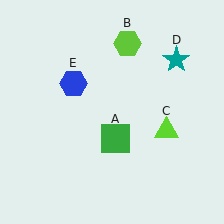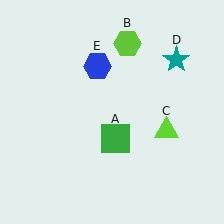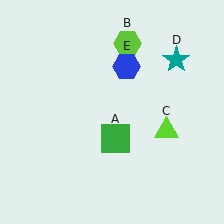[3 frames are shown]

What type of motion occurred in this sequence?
The blue hexagon (object E) rotated clockwise around the center of the scene.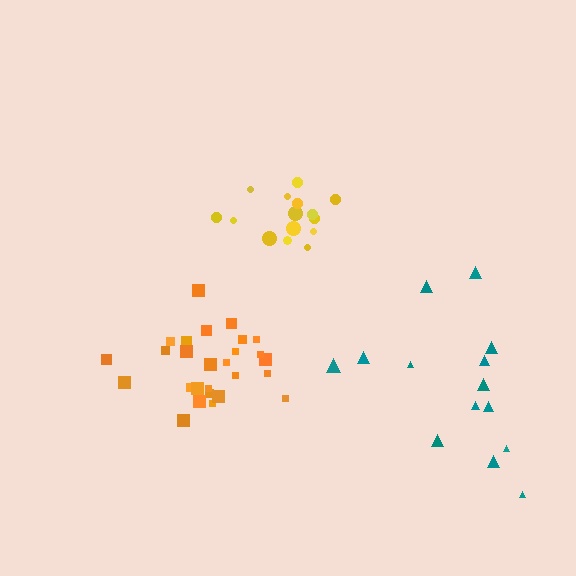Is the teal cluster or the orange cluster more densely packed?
Orange.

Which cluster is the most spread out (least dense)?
Teal.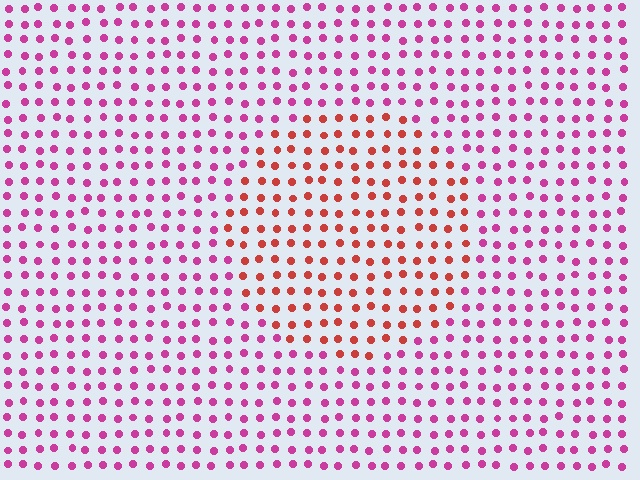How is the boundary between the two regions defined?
The boundary is defined purely by a slight shift in hue (about 42 degrees). Spacing, size, and orientation are identical on both sides.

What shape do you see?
I see a circle.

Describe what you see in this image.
The image is filled with small magenta elements in a uniform arrangement. A circle-shaped region is visible where the elements are tinted to a slightly different hue, forming a subtle color boundary.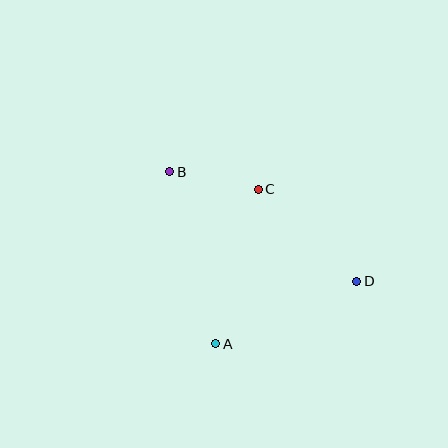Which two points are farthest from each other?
Points B and D are farthest from each other.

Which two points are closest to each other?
Points B and C are closest to each other.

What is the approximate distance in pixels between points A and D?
The distance between A and D is approximately 154 pixels.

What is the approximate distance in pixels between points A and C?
The distance between A and C is approximately 160 pixels.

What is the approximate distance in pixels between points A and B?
The distance between A and B is approximately 178 pixels.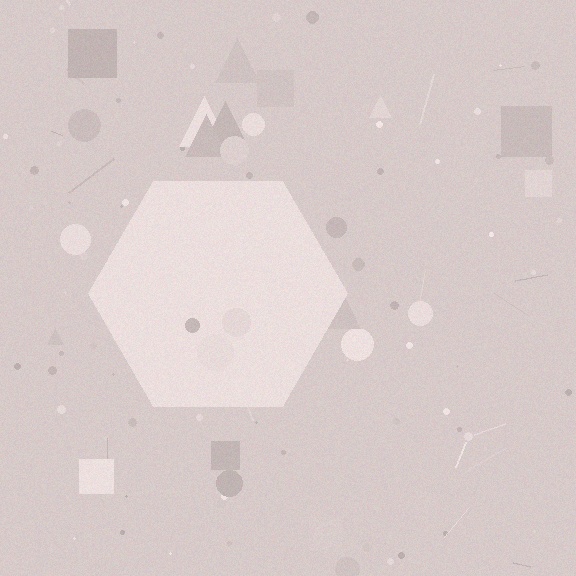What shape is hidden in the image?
A hexagon is hidden in the image.